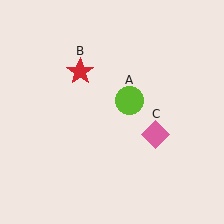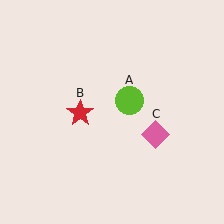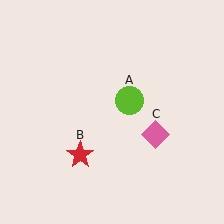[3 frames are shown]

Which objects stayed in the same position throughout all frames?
Lime circle (object A) and pink diamond (object C) remained stationary.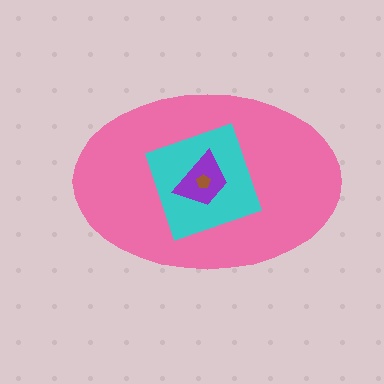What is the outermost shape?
The pink ellipse.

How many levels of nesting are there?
4.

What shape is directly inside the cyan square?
The purple trapezoid.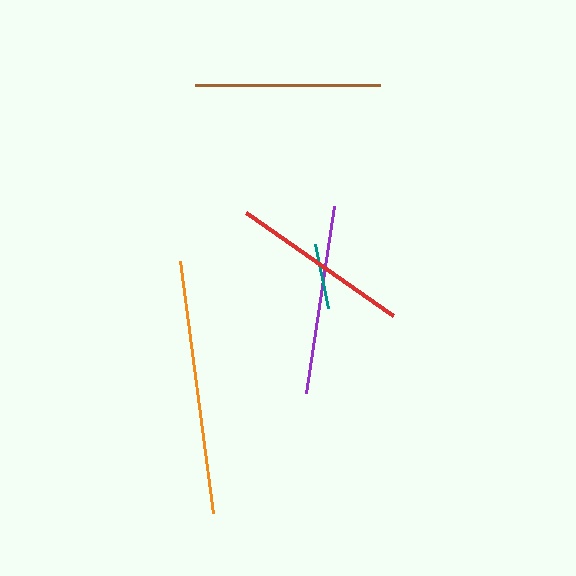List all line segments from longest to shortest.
From longest to shortest: orange, purple, brown, red, teal.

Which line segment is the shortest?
The teal line is the shortest at approximately 65 pixels.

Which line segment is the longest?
The orange line is the longest at approximately 254 pixels.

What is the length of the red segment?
The red segment is approximately 180 pixels long.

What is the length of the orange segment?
The orange segment is approximately 254 pixels long.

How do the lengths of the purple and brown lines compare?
The purple and brown lines are approximately the same length.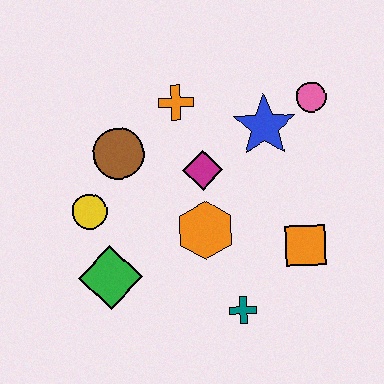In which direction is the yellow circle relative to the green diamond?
The yellow circle is above the green diamond.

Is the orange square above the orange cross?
No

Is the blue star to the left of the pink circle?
Yes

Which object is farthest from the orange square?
The yellow circle is farthest from the orange square.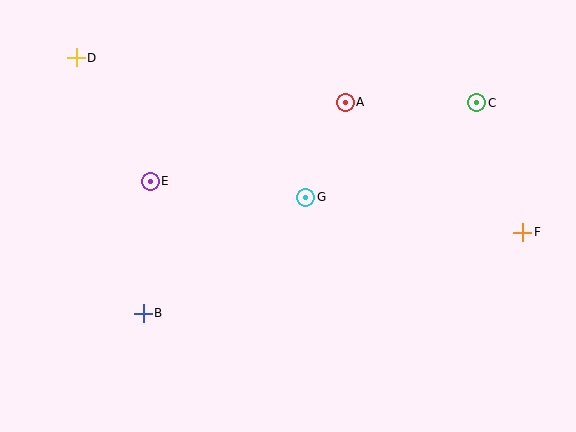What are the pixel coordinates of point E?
Point E is at (150, 181).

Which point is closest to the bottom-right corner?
Point F is closest to the bottom-right corner.